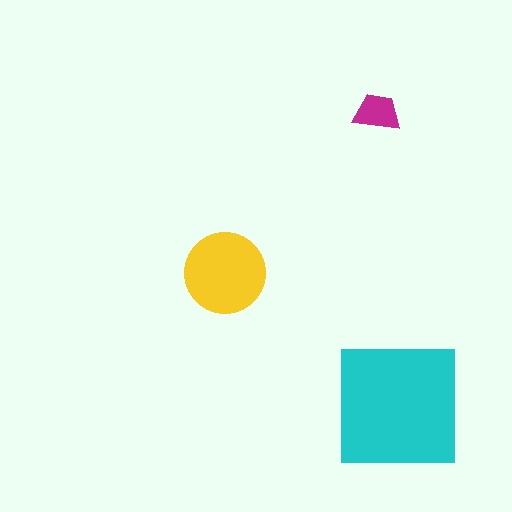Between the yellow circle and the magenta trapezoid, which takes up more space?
The yellow circle.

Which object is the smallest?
The magenta trapezoid.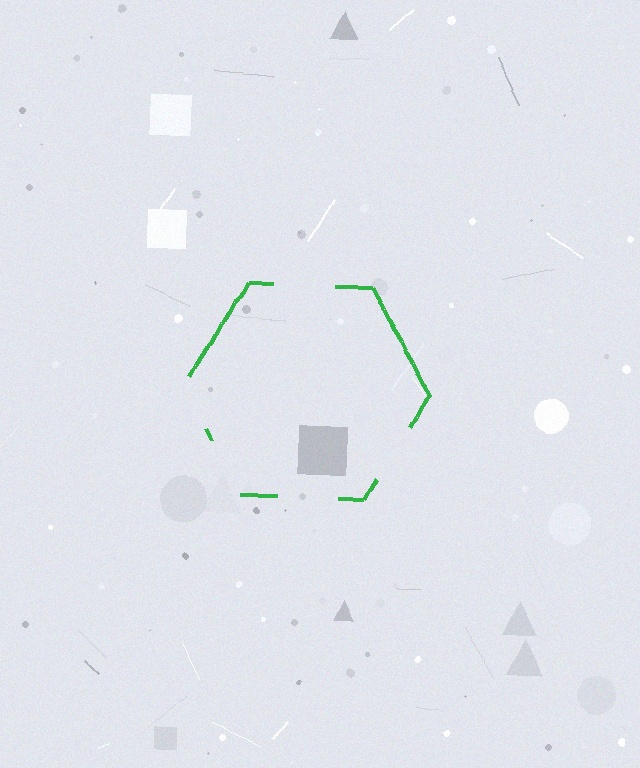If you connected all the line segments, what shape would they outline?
They would outline a hexagon.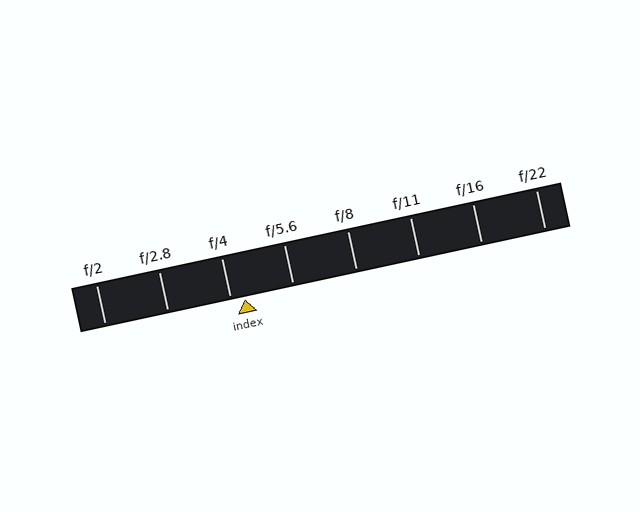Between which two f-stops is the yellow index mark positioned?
The index mark is between f/4 and f/5.6.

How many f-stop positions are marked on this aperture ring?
There are 8 f-stop positions marked.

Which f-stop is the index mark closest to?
The index mark is closest to f/4.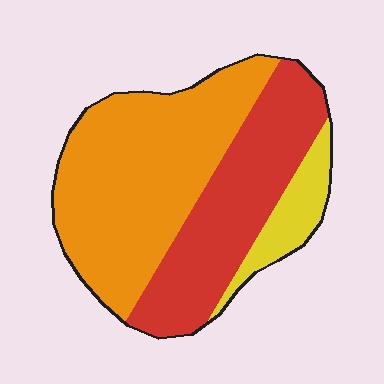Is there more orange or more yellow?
Orange.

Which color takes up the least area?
Yellow, at roughly 10%.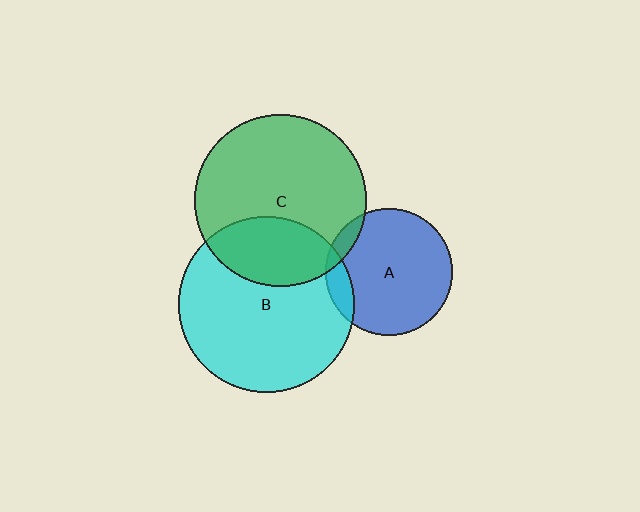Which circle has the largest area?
Circle B (cyan).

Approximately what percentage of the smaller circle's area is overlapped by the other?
Approximately 10%.